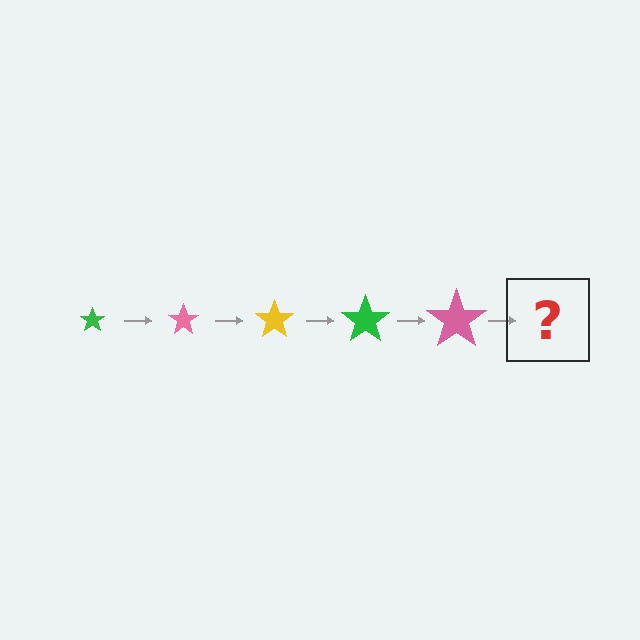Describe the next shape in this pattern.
It should be a yellow star, larger than the previous one.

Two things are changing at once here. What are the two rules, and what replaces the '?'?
The two rules are that the star grows larger each step and the color cycles through green, pink, and yellow. The '?' should be a yellow star, larger than the previous one.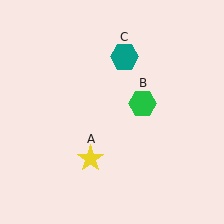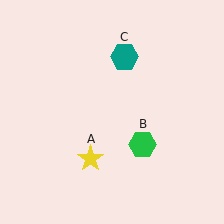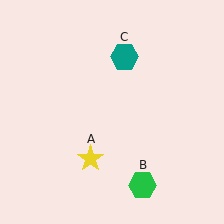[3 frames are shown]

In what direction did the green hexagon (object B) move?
The green hexagon (object B) moved down.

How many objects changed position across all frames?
1 object changed position: green hexagon (object B).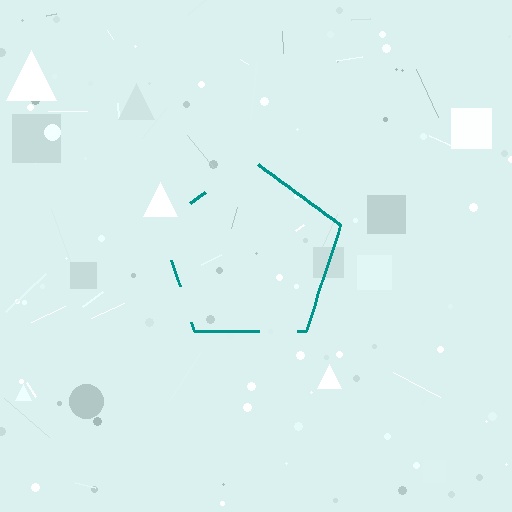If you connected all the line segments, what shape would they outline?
They would outline a pentagon.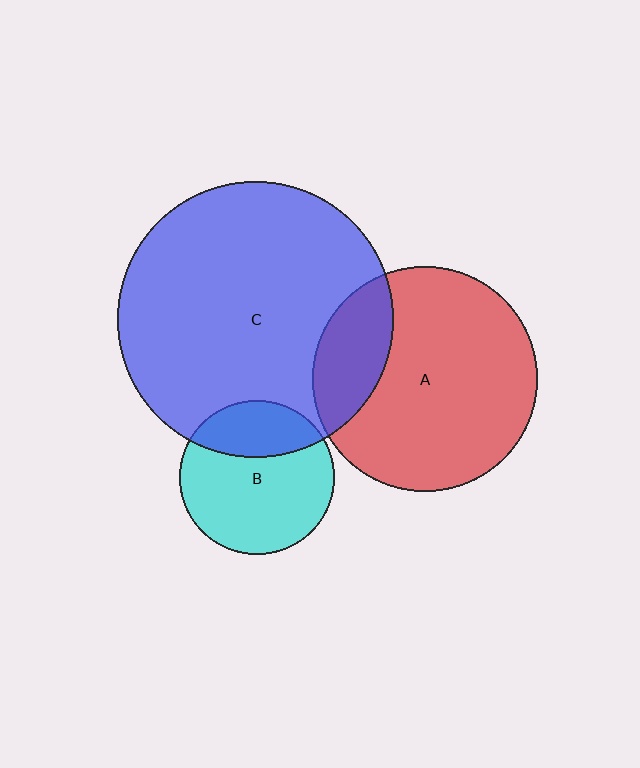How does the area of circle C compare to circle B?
Approximately 3.2 times.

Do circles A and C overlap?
Yes.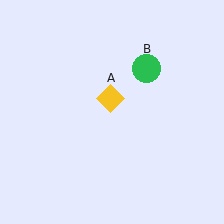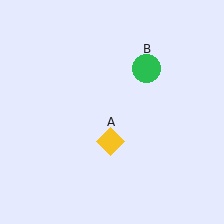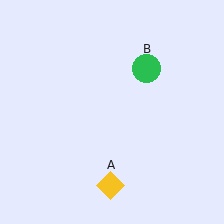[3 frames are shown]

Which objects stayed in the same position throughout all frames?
Green circle (object B) remained stationary.